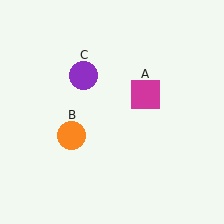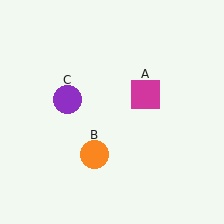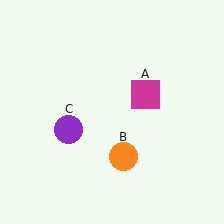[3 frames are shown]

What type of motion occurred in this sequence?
The orange circle (object B), purple circle (object C) rotated counterclockwise around the center of the scene.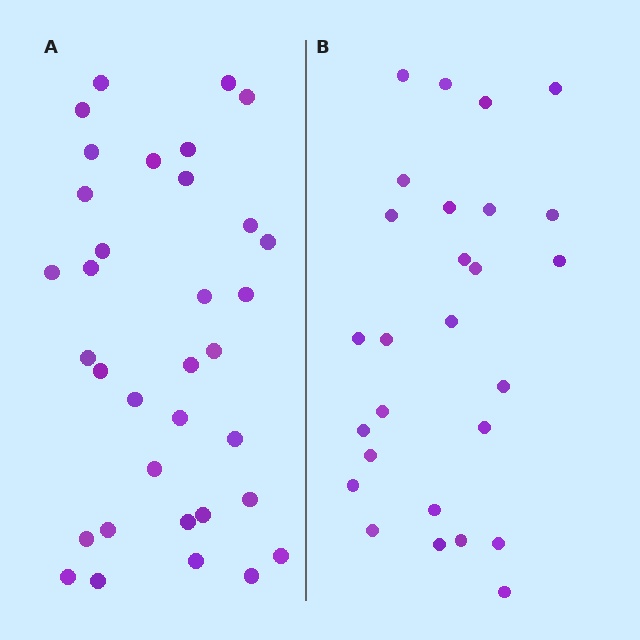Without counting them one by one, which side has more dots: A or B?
Region A (the left region) has more dots.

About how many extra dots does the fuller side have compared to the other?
Region A has roughly 8 or so more dots than region B.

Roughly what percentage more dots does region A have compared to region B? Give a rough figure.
About 25% more.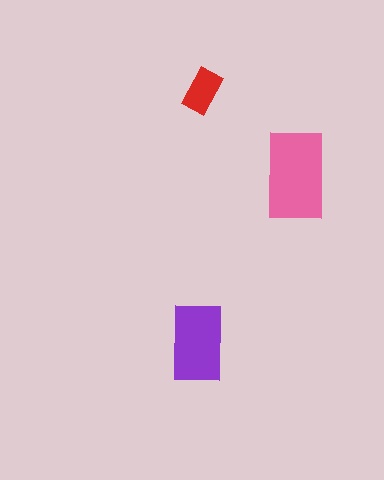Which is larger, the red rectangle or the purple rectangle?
The purple one.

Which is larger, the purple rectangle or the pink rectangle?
The pink one.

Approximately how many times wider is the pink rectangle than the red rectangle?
About 2 times wider.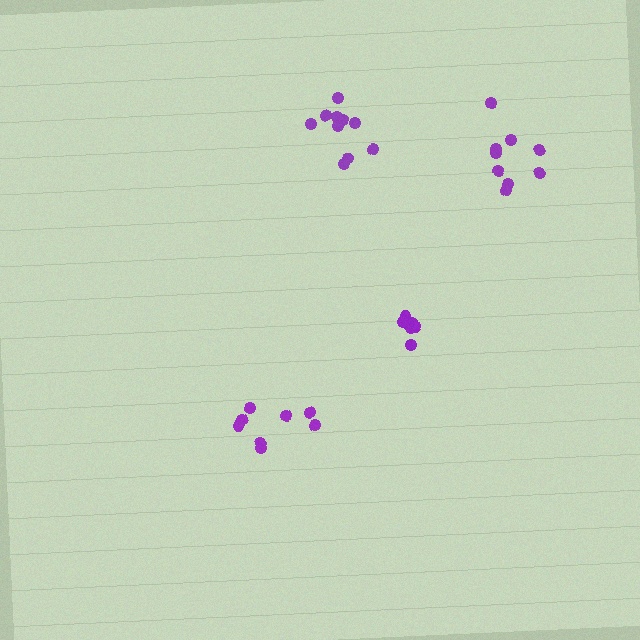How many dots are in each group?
Group 1: 8 dots, Group 2: 6 dots, Group 3: 9 dots, Group 4: 10 dots (33 total).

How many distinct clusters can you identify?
There are 4 distinct clusters.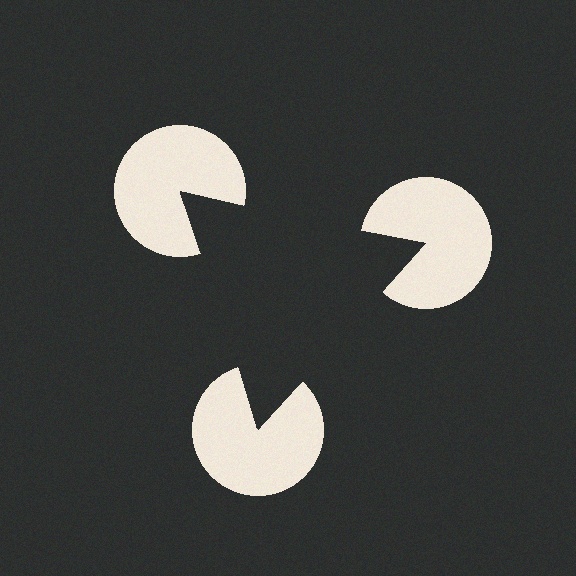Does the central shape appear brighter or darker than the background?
It typically appears slightly darker than the background, even though no actual brightness change is drawn.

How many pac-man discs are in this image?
There are 3 — one at each vertex of the illusory triangle.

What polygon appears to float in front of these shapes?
An illusory triangle — its edges are inferred from the aligned wedge cuts in the pac-man discs, not physically drawn.